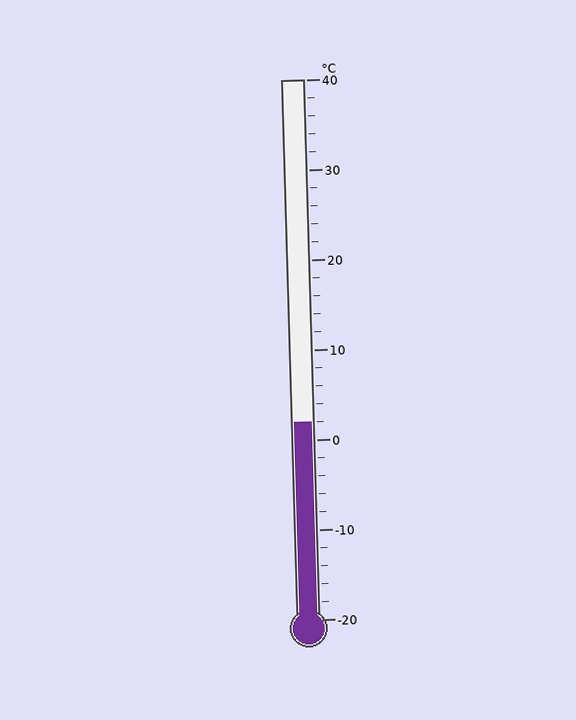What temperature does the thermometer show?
The thermometer shows approximately 2°C.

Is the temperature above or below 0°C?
The temperature is above 0°C.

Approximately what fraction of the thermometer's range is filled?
The thermometer is filled to approximately 35% of its range.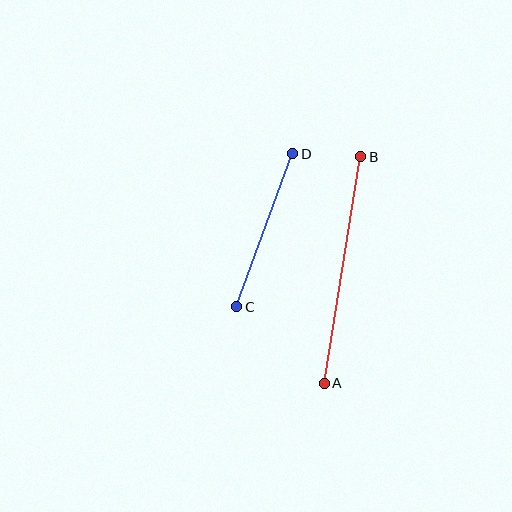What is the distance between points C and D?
The distance is approximately 163 pixels.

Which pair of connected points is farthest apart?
Points A and B are farthest apart.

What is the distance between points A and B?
The distance is approximately 229 pixels.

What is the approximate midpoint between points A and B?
The midpoint is at approximately (342, 270) pixels.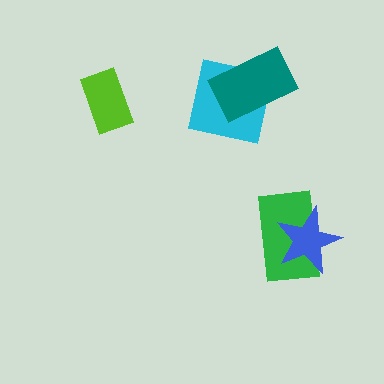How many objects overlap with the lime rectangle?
0 objects overlap with the lime rectangle.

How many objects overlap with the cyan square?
1 object overlaps with the cyan square.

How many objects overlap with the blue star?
1 object overlaps with the blue star.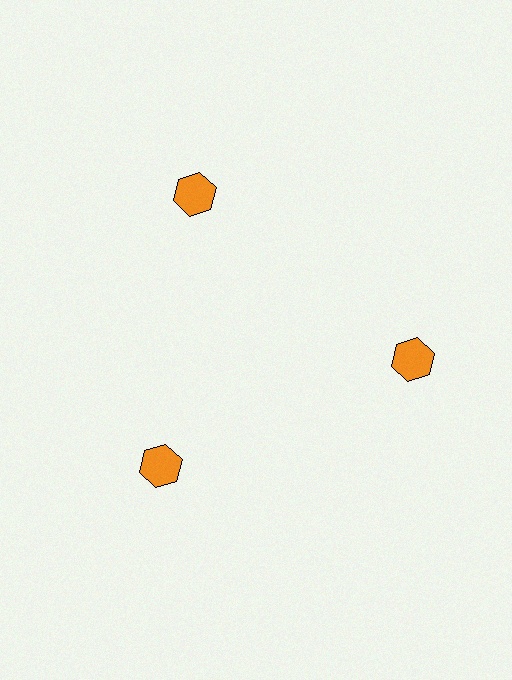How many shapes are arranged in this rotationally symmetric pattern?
There are 3 shapes, arranged in 3 groups of 1.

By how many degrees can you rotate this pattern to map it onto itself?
The pattern maps onto itself every 120 degrees of rotation.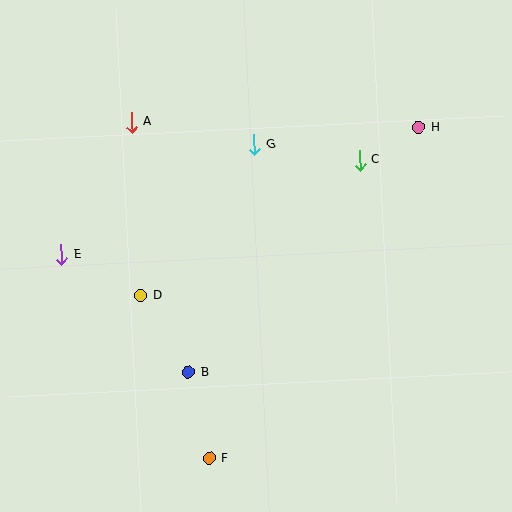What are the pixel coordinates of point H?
Point H is at (419, 128).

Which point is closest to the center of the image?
Point G at (254, 145) is closest to the center.